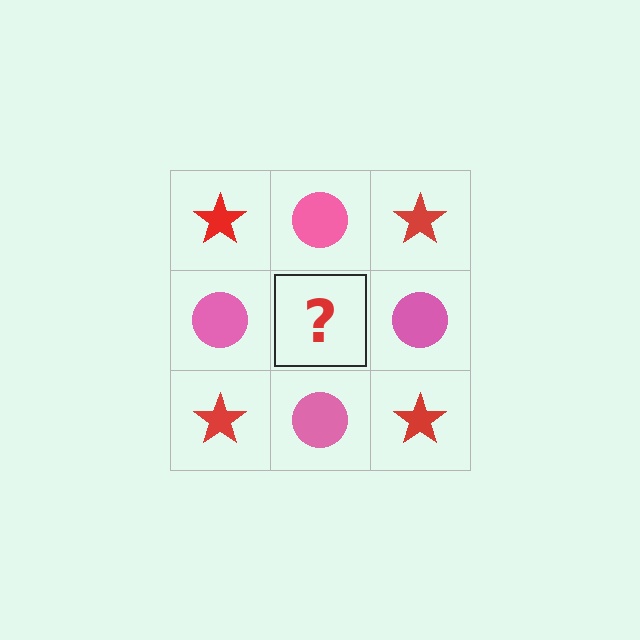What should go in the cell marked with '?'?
The missing cell should contain a red star.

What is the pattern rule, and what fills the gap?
The rule is that it alternates red star and pink circle in a checkerboard pattern. The gap should be filled with a red star.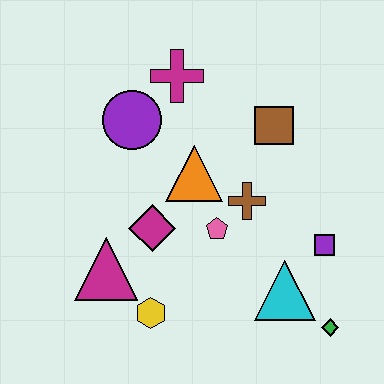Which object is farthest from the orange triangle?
The green diamond is farthest from the orange triangle.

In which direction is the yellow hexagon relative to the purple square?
The yellow hexagon is to the left of the purple square.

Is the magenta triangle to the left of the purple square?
Yes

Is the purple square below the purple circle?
Yes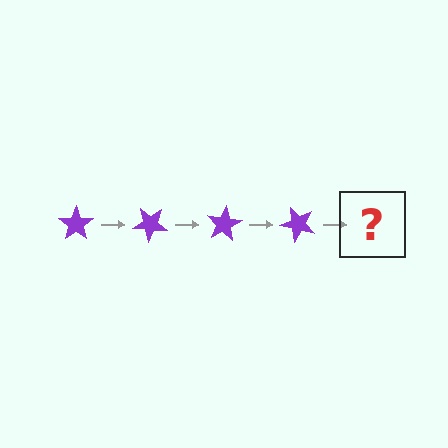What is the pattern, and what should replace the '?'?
The pattern is that the star rotates 40 degrees each step. The '?' should be a purple star rotated 160 degrees.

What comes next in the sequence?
The next element should be a purple star rotated 160 degrees.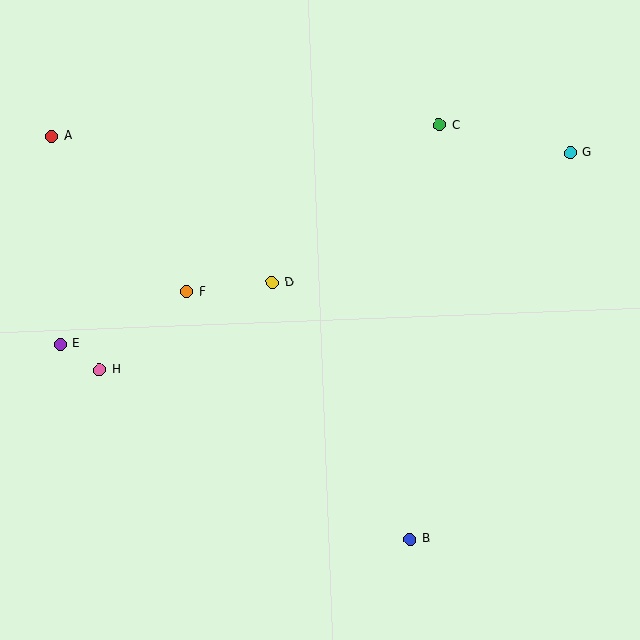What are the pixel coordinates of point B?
Point B is at (410, 539).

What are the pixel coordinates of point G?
Point G is at (570, 152).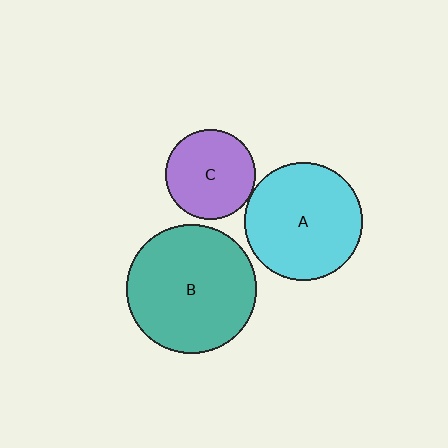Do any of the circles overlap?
No, none of the circles overlap.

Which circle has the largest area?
Circle B (teal).